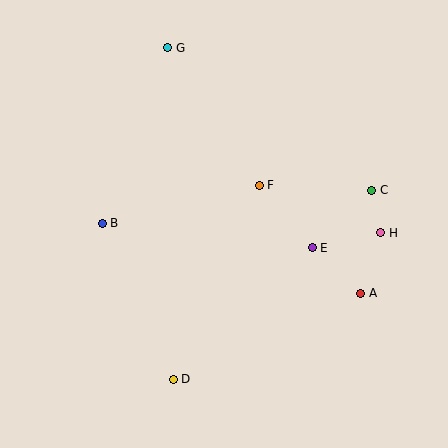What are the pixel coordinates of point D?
Point D is at (173, 379).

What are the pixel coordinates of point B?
Point B is at (102, 223).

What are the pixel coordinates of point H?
Point H is at (381, 233).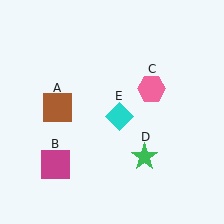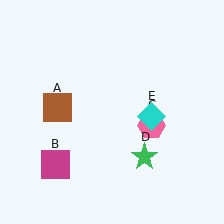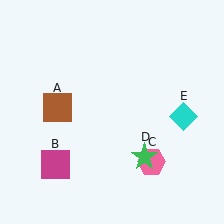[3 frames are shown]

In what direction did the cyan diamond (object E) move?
The cyan diamond (object E) moved right.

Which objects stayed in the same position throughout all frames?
Brown square (object A) and magenta square (object B) and green star (object D) remained stationary.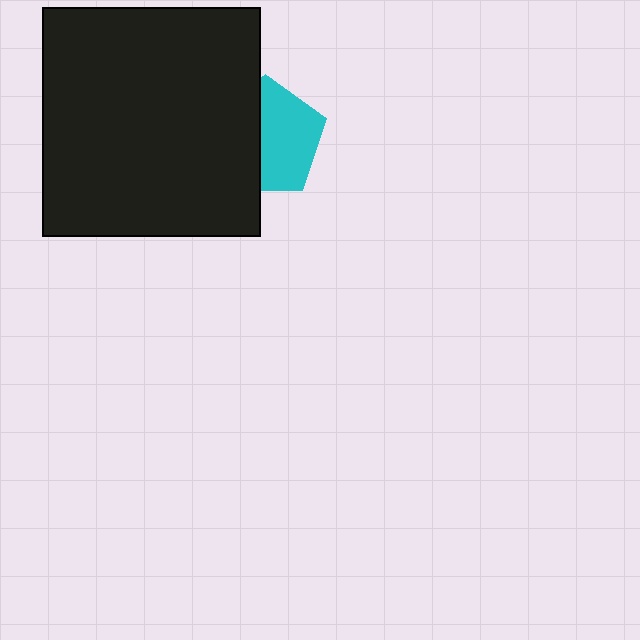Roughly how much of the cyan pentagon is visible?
About half of it is visible (roughly 54%).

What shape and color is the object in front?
The object in front is a black rectangle.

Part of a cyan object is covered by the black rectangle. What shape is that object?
It is a pentagon.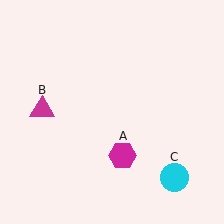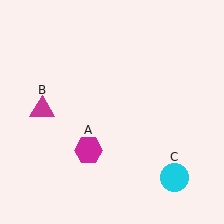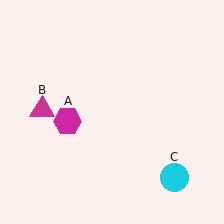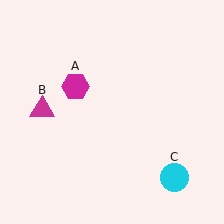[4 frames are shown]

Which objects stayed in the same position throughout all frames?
Magenta triangle (object B) and cyan circle (object C) remained stationary.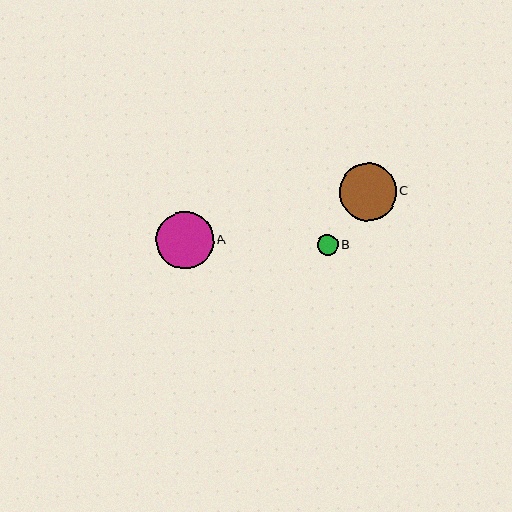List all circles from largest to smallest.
From largest to smallest: A, C, B.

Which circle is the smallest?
Circle B is the smallest with a size of approximately 21 pixels.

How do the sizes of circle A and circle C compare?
Circle A and circle C are approximately the same size.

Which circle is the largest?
Circle A is the largest with a size of approximately 57 pixels.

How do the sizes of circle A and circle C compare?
Circle A and circle C are approximately the same size.